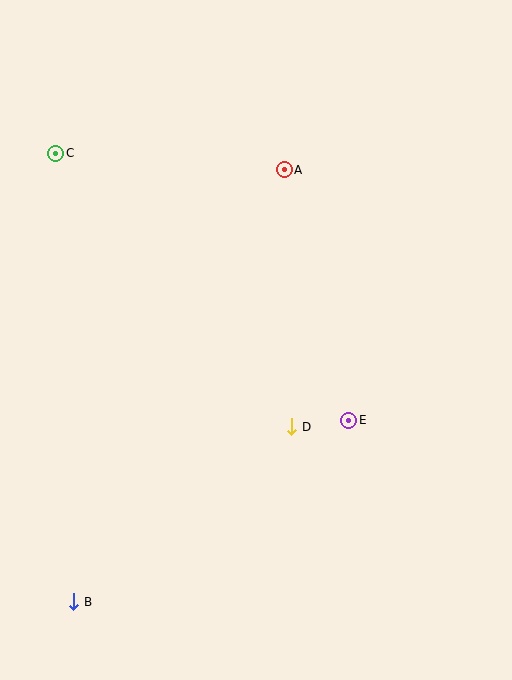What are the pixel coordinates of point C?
Point C is at (56, 153).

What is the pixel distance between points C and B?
The distance between C and B is 449 pixels.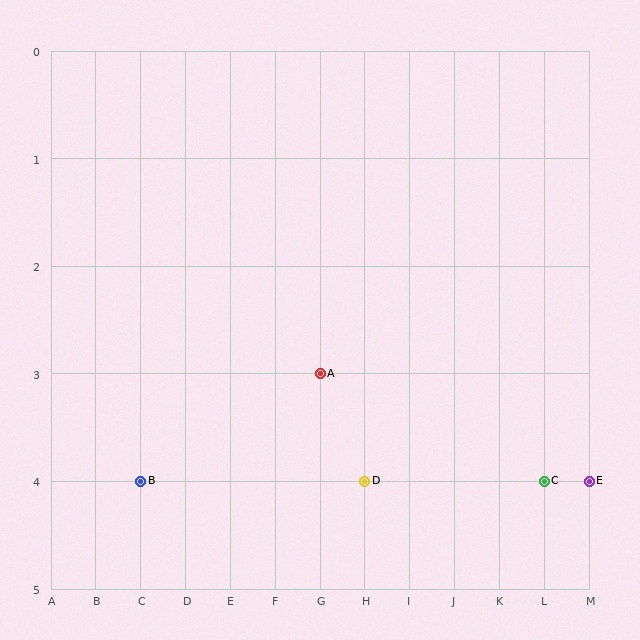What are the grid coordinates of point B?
Point B is at grid coordinates (C, 4).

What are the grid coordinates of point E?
Point E is at grid coordinates (M, 4).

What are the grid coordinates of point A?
Point A is at grid coordinates (G, 3).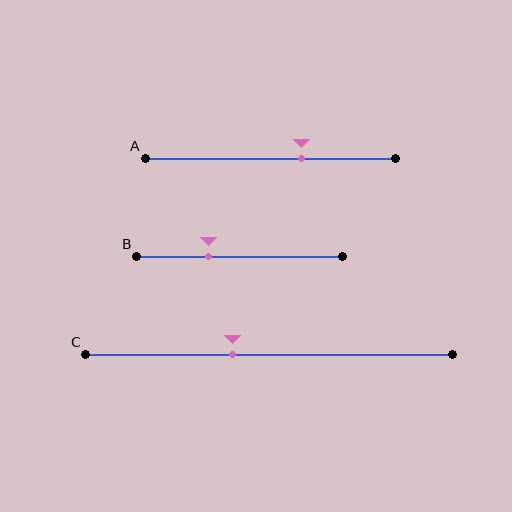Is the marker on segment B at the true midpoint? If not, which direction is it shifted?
No, the marker on segment B is shifted to the left by about 15% of the segment length.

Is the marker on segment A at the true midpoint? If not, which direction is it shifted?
No, the marker on segment A is shifted to the right by about 13% of the segment length.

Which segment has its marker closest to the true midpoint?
Segment C has its marker closest to the true midpoint.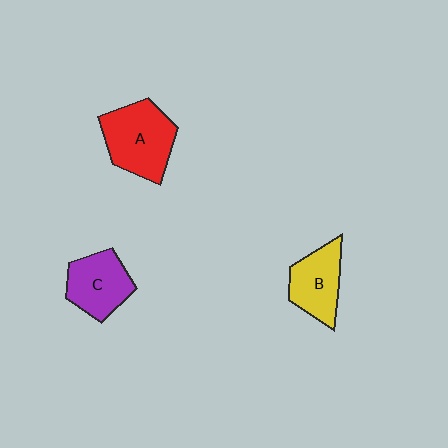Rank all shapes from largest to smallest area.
From largest to smallest: A (red), C (purple), B (yellow).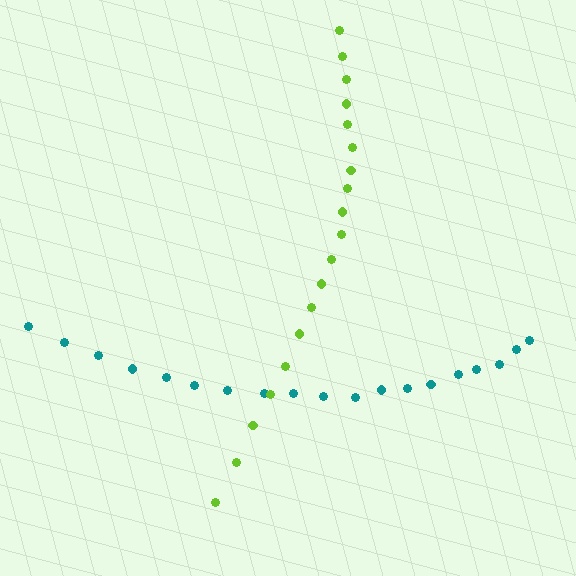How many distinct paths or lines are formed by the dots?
There are 2 distinct paths.